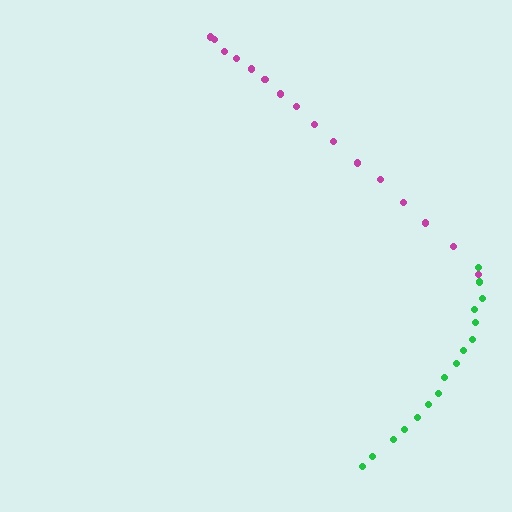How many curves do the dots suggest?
There are 2 distinct paths.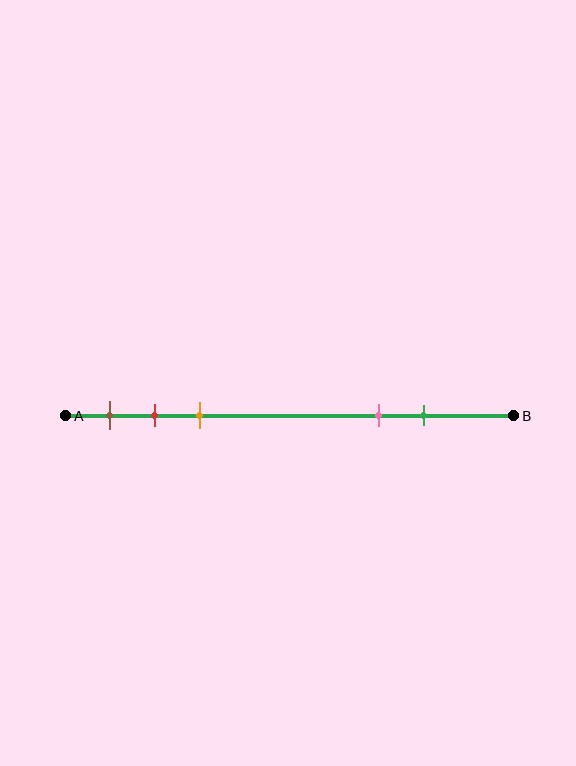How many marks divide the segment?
There are 5 marks dividing the segment.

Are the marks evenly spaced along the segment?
No, the marks are not evenly spaced.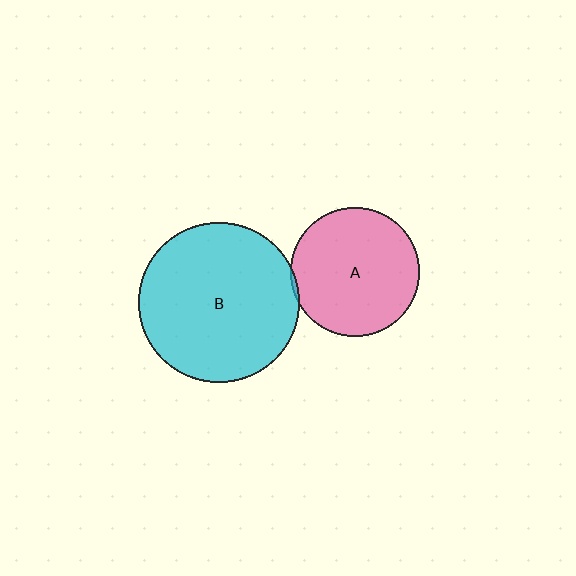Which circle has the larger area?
Circle B (cyan).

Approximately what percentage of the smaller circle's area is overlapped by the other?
Approximately 5%.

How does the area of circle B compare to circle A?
Approximately 1.5 times.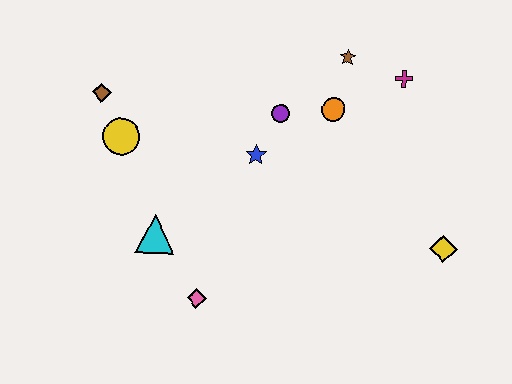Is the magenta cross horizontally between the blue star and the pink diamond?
No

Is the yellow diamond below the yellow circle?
Yes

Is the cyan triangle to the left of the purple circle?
Yes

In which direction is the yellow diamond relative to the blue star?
The yellow diamond is to the right of the blue star.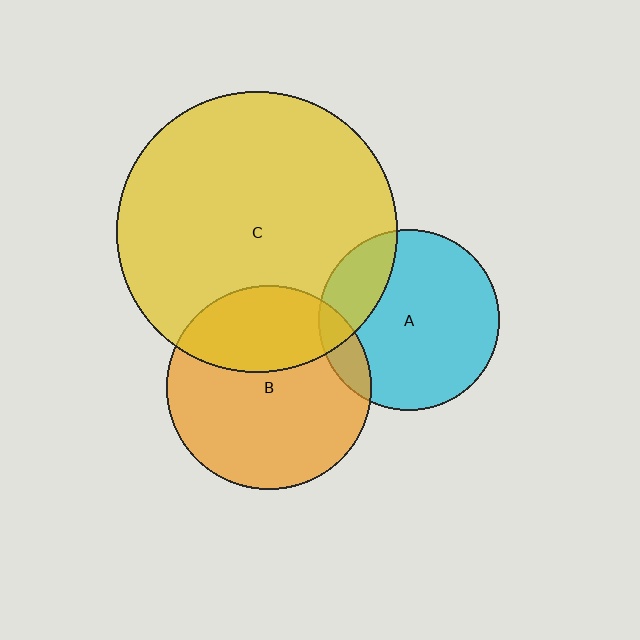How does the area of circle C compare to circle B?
Approximately 1.9 times.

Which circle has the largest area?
Circle C (yellow).